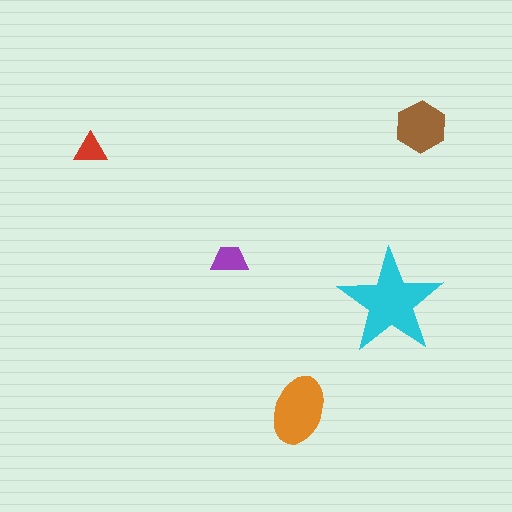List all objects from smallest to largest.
The red triangle, the purple trapezoid, the brown hexagon, the orange ellipse, the cyan star.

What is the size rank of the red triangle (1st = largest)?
5th.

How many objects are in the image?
There are 5 objects in the image.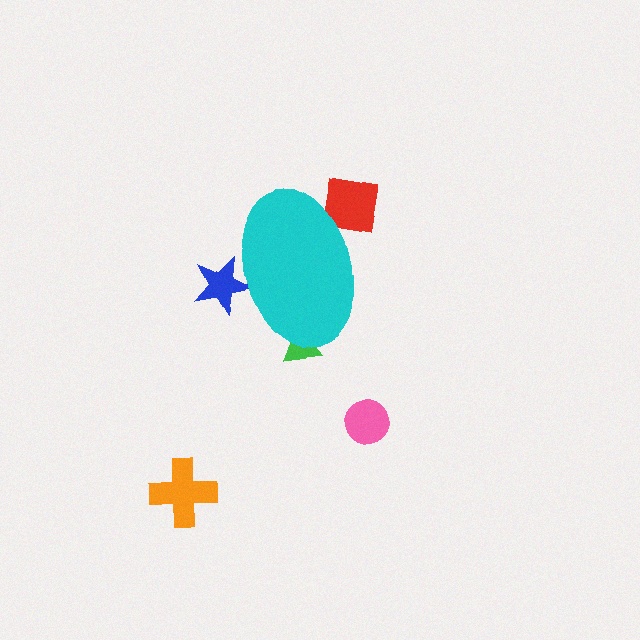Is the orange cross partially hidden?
No, the orange cross is fully visible.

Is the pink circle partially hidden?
No, the pink circle is fully visible.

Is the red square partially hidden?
Yes, the red square is partially hidden behind the cyan ellipse.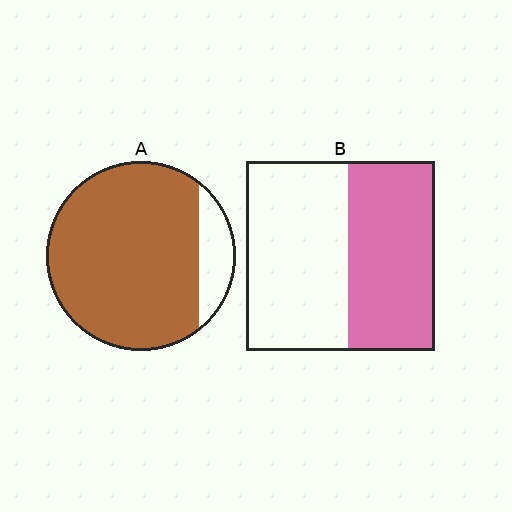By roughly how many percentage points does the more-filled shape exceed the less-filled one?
By roughly 40 percentage points (A over B).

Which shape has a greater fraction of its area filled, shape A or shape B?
Shape A.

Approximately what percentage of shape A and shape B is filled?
A is approximately 85% and B is approximately 45%.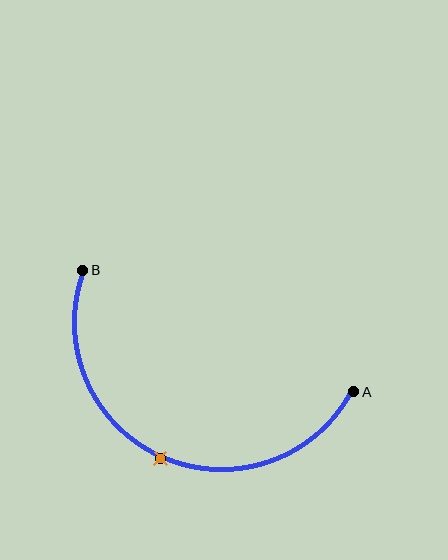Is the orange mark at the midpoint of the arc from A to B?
Yes. The orange mark lies on the arc at equal arc-length from both A and B — it is the arc midpoint.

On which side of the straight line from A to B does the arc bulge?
The arc bulges below the straight line connecting A and B.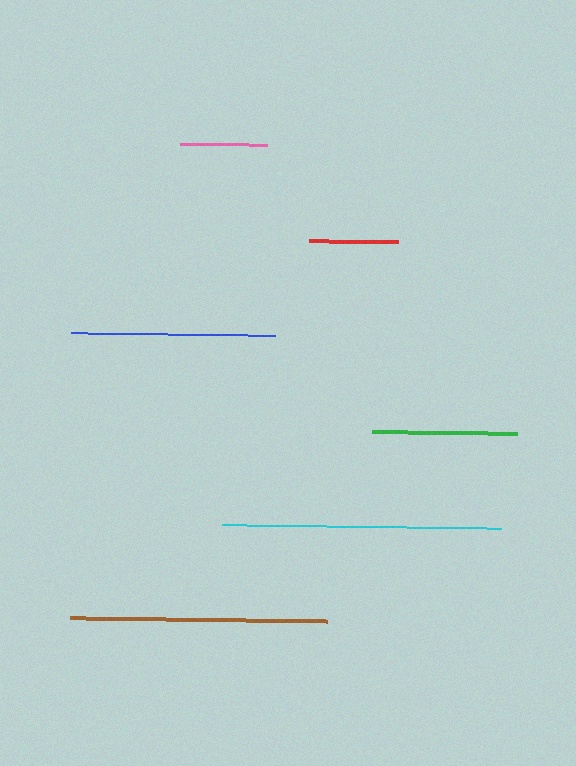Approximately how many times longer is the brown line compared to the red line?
The brown line is approximately 2.9 times the length of the red line.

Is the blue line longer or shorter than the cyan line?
The cyan line is longer than the blue line.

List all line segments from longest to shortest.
From longest to shortest: cyan, brown, blue, green, red, pink.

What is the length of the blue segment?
The blue segment is approximately 204 pixels long.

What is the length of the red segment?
The red segment is approximately 89 pixels long.